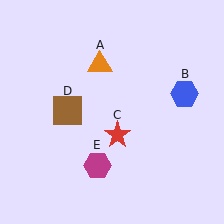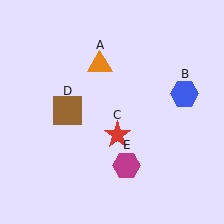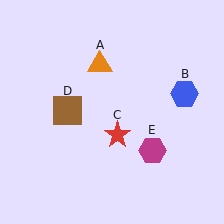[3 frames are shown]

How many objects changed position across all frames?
1 object changed position: magenta hexagon (object E).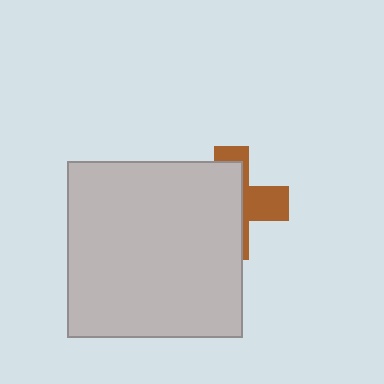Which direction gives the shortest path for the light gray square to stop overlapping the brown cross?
Moving left gives the shortest separation.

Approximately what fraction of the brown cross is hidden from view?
Roughly 62% of the brown cross is hidden behind the light gray square.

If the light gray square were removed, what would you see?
You would see the complete brown cross.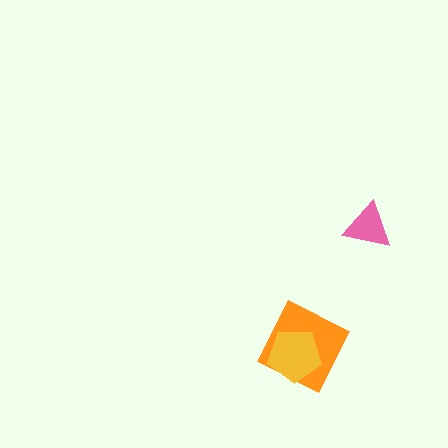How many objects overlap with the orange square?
1 object overlaps with the orange square.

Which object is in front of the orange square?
The yellow pentagon is in front of the orange square.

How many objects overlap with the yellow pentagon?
1 object overlaps with the yellow pentagon.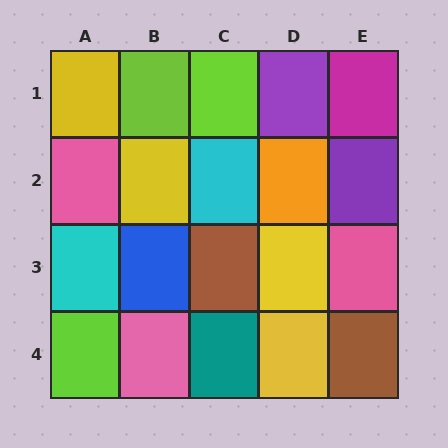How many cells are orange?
1 cell is orange.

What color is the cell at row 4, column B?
Pink.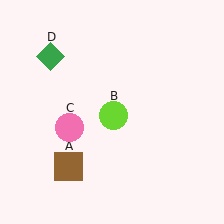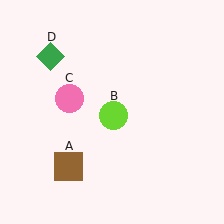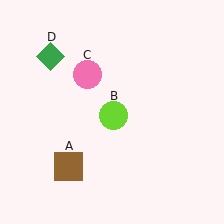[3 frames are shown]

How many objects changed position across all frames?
1 object changed position: pink circle (object C).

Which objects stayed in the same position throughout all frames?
Brown square (object A) and lime circle (object B) and green diamond (object D) remained stationary.